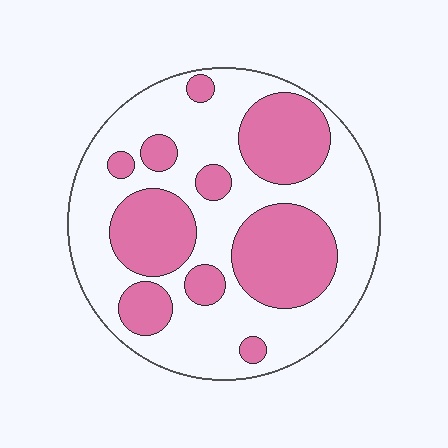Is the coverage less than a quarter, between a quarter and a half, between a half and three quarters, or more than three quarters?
Between a quarter and a half.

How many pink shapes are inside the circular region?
10.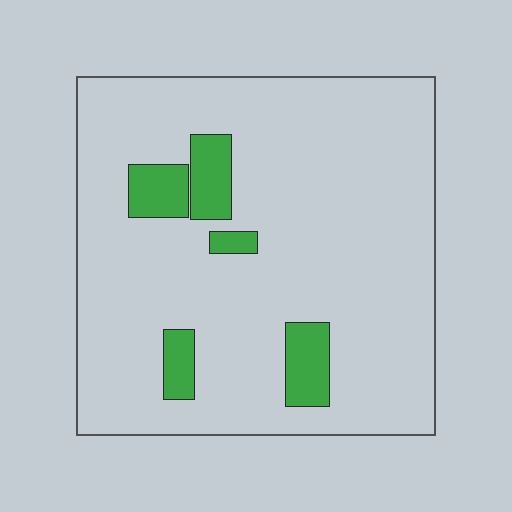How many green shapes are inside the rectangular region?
5.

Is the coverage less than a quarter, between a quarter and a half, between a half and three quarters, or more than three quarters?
Less than a quarter.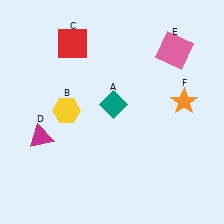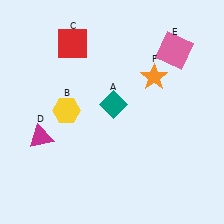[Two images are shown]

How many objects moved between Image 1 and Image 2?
1 object moved between the two images.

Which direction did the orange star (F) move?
The orange star (F) moved left.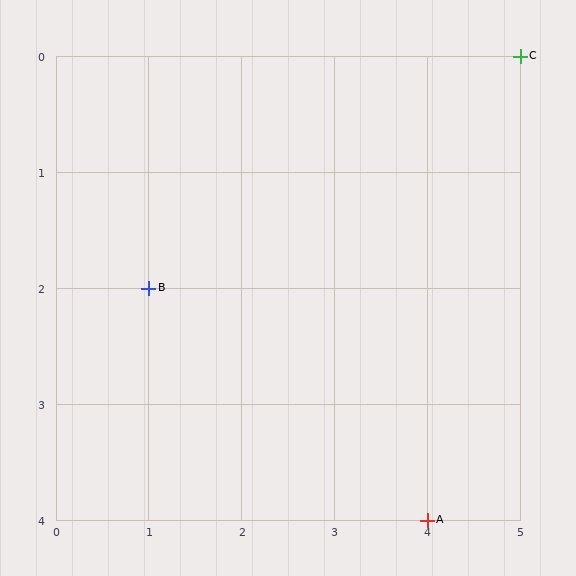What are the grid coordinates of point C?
Point C is at grid coordinates (5, 0).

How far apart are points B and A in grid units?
Points B and A are 3 columns and 2 rows apart (about 3.6 grid units diagonally).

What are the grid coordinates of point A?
Point A is at grid coordinates (4, 4).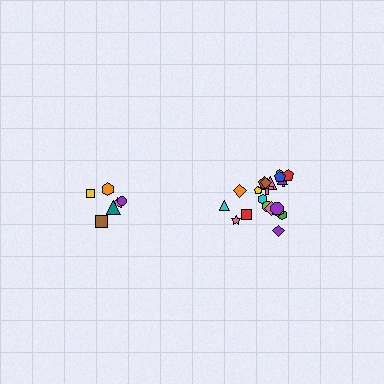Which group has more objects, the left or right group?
The right group.